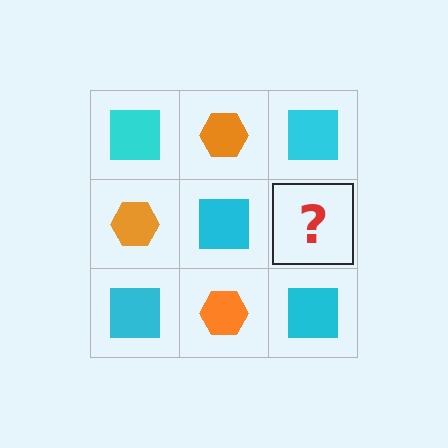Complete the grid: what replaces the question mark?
The question mark should be replaced with an orange hexagon.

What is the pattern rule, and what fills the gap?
The rule is that it alternates cyan square and orange hexagon in a checkerboard pattern. The gap should be filled with an orange hexagon.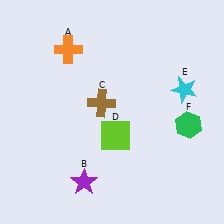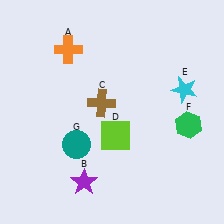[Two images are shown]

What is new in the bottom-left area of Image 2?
A teal circle (G) was added in the bottom-left area of Image 2.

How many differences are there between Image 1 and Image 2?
There is 1 difference between the two images.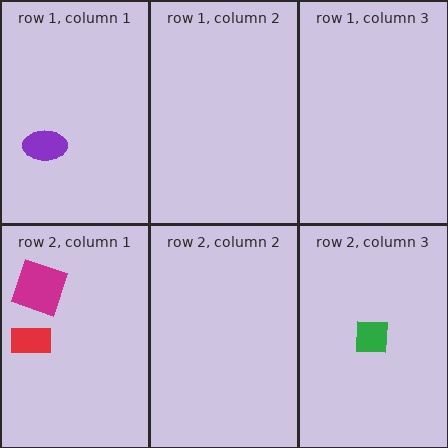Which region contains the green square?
The row 2, column 3 region.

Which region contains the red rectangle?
The row 2, column 1 region.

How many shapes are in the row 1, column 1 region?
1.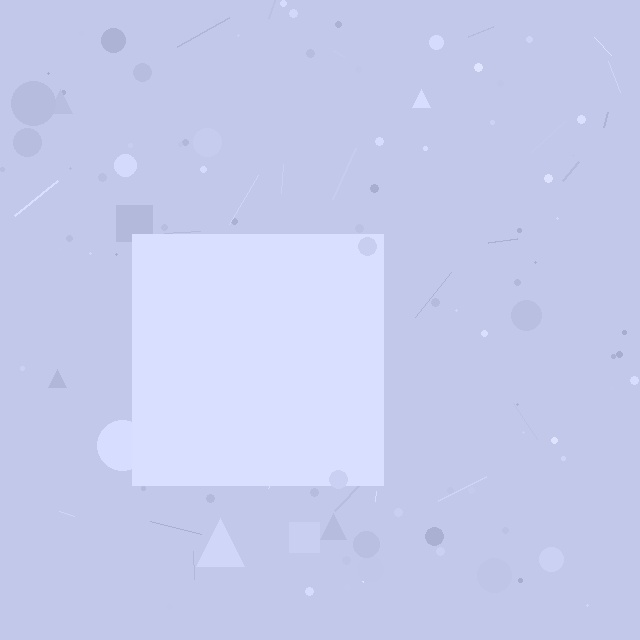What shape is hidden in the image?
A square is hidden in the image.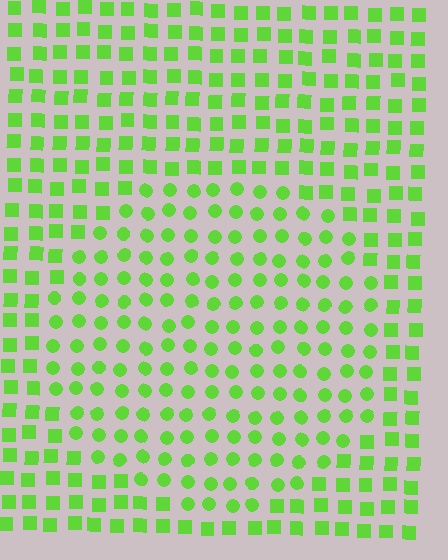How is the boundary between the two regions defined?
The boundary is defined by a change in element shape: circles inside vs. squares outside. All elements share the same color and spacing.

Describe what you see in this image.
The image is filled with small lime elements arranged in a uniform grid. A circle-shaped region contains circles, while the surrounding area contains squares. The boundary is defined purely by the change in element shape.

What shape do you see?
I see a circle.